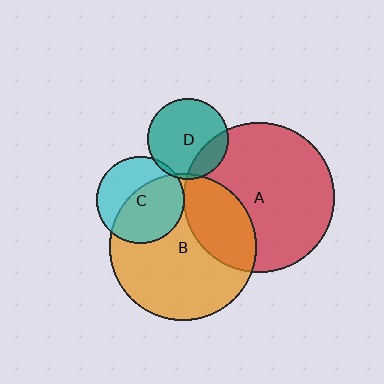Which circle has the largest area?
Circle A (red).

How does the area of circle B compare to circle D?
Approximately 3.3 times.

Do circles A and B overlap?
Yes.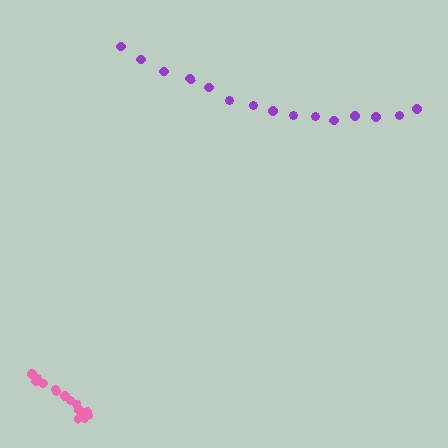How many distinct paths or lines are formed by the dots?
There are 2 distinct paths.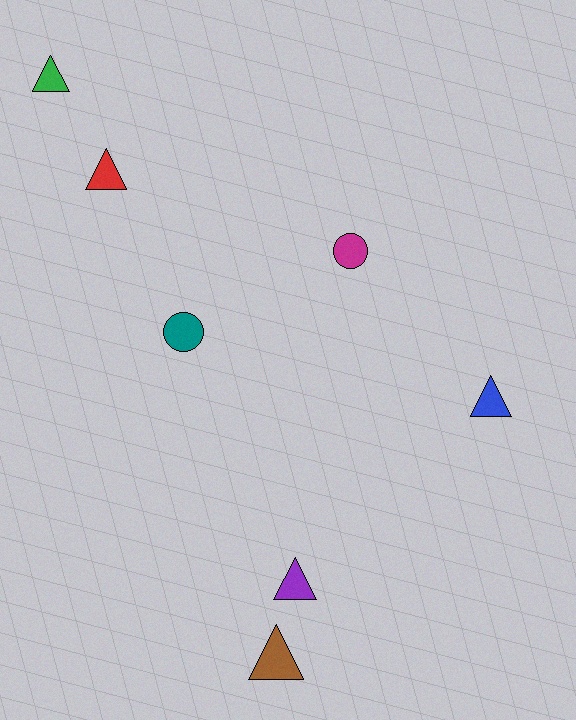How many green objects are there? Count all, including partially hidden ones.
There is 1 green object.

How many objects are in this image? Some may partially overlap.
There are 7 objects.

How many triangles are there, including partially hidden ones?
There are 5 triangles.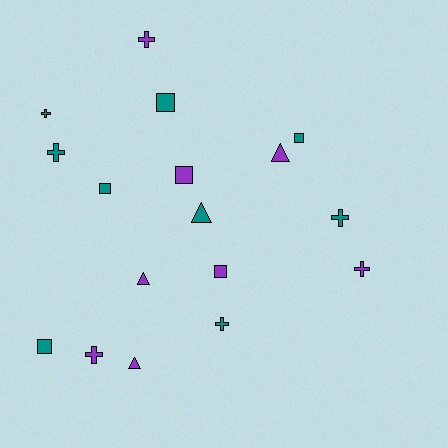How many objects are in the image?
There are 17 objects.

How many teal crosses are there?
There are 4 teal crosses.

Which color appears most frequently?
Teal, with 9 objects.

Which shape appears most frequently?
Cross, with 7 objects.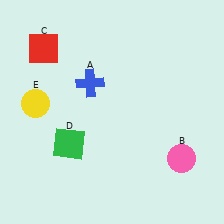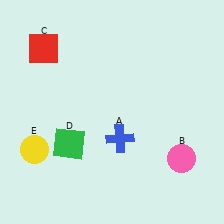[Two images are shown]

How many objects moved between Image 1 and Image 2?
2 objects moved between the two images.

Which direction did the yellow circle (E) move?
The yellow circle (E) moved down.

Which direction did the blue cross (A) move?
The blue cross (A) moved down.